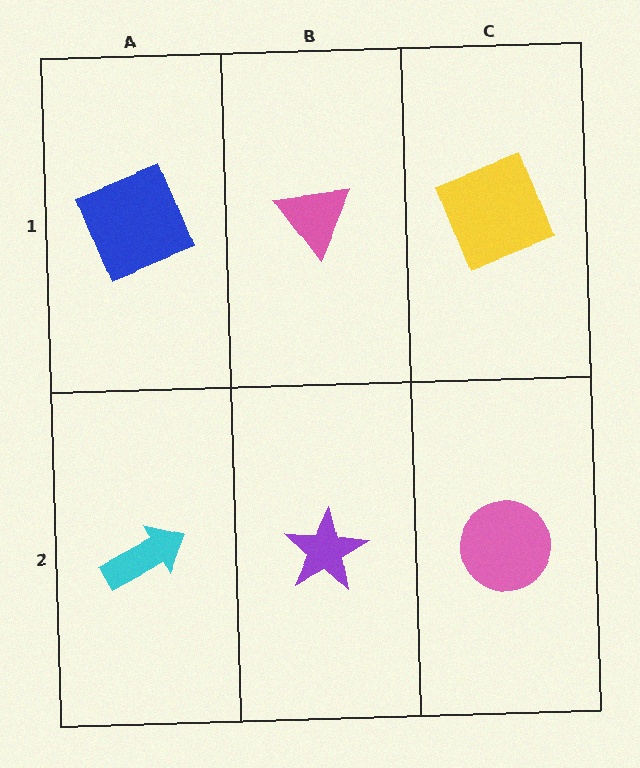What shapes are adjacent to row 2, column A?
A blue square (row 1, column A), a purple star (row 2, column B).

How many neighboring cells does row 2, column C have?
2.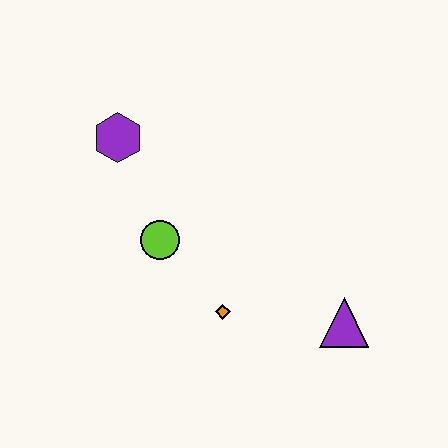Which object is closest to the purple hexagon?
The lime circle is closest to the purple hexagon.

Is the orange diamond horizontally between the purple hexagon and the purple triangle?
Yes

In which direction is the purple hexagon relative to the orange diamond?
The purple hexagon is above the orange diamond.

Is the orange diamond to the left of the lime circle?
No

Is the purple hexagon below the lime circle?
No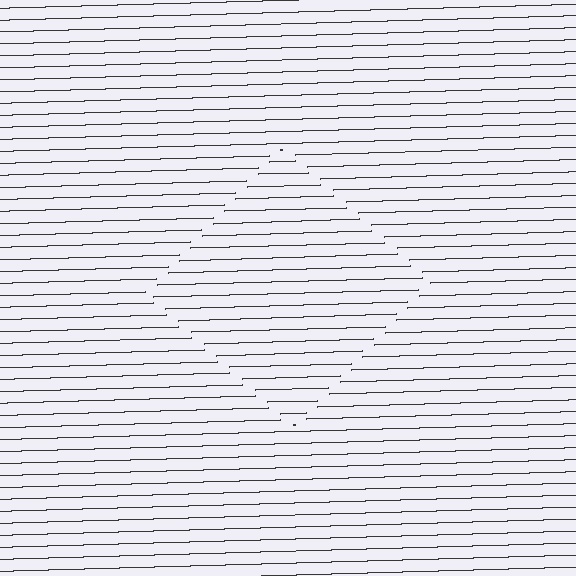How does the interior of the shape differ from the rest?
The interior of the shape contains the same grating, shifted by half a period — the contour is defined by the phase discontinuity where line-ends from the inner and outer gratings abut.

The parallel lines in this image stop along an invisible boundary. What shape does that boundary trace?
An illusory square. The interior of the shape contains the same grating, shifted by half a period — the contour is defined by the phase discontinuity where line-ends from the inner and outer gratings abut.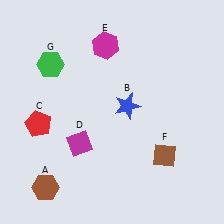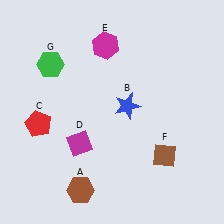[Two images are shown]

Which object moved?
The brown hexagon (A) moved right.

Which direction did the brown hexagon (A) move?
The brown hexagon (A) moved right.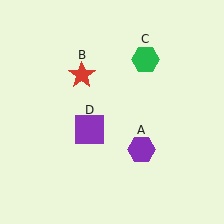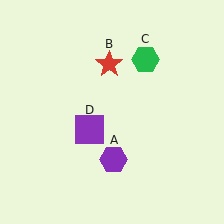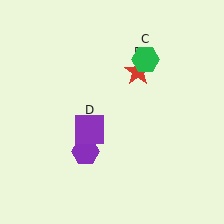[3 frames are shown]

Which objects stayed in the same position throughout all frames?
Green hexagon (object C) and purple square (object D) remained stationary.